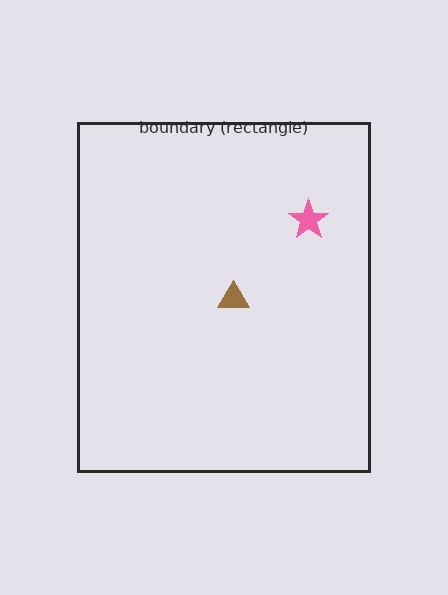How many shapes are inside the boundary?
2 inside, 0 outside.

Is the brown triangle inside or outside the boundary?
Inside.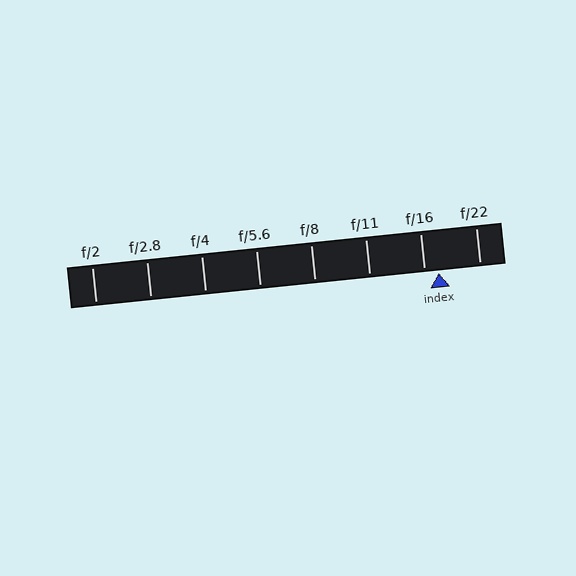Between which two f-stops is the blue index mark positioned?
The index mark is between f/16 and f/22.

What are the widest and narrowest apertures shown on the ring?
The widest aperture shown is f/2 and the narrowest is f/22.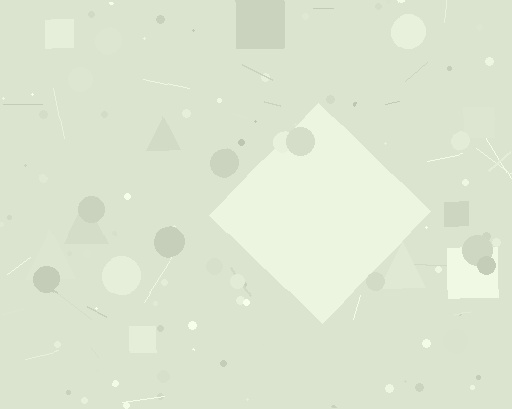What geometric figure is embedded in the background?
A diamond is embedded in the background.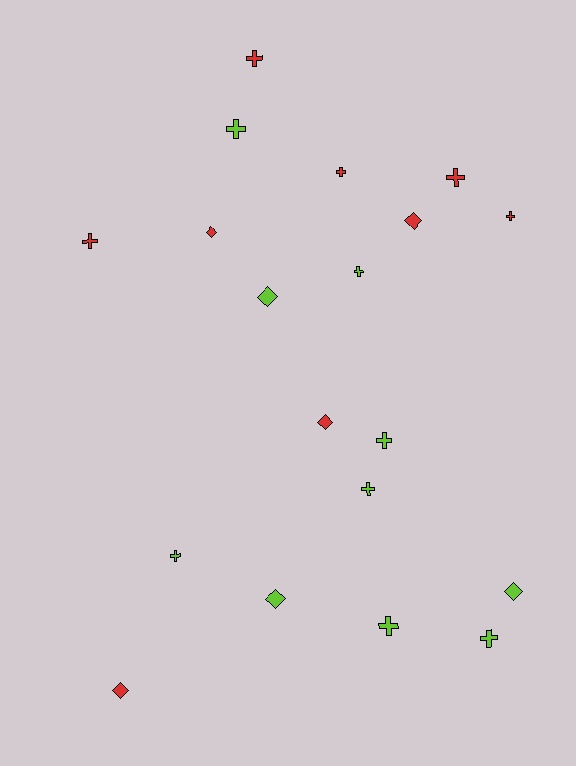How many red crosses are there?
There are 5 red crosses.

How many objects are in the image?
There are 19 objects.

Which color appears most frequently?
Lime, with 10 objects.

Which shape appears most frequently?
Cross, with 12 objects.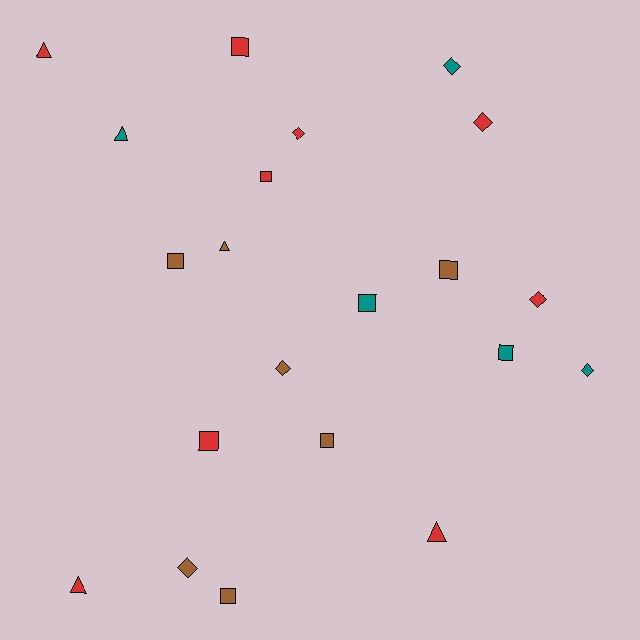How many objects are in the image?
There are 21 objects.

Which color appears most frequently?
Red, with 9 objects.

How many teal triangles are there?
There is 1 teal triangle.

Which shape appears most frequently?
Square, with 9 objects.